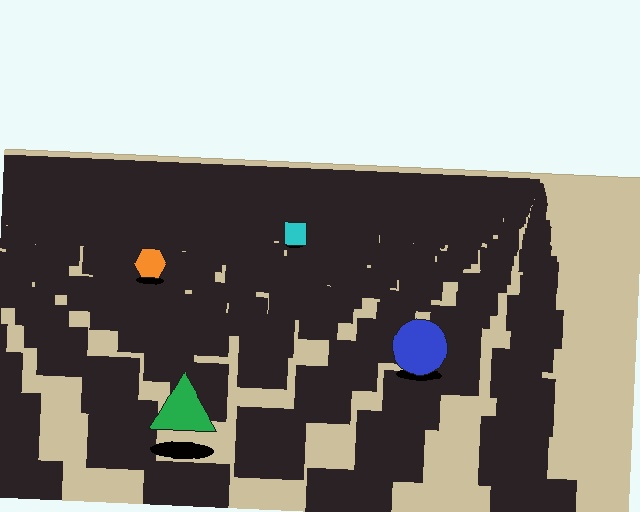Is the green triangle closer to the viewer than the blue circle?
Yes. The green triangle is closer — you can tell from the texture gradient: the ground texture is coarser near it.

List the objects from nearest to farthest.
From nearest to farthest: the green triangle, the blue circle, the orange hexagon, the cyan square.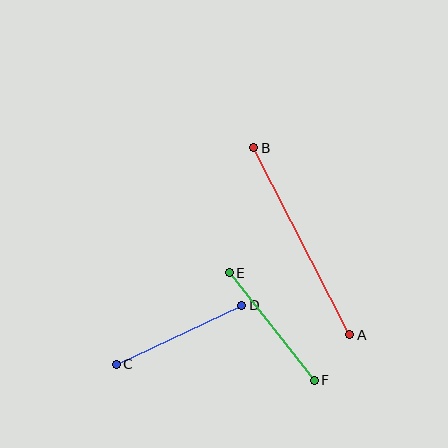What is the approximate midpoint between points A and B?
The midpoint is at approximately (302, 241) pixels.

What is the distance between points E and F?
The distance is approximately 137 pixels.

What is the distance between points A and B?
The distance is approximately 210 pixels.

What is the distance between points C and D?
The distance is approximately 139 pixels.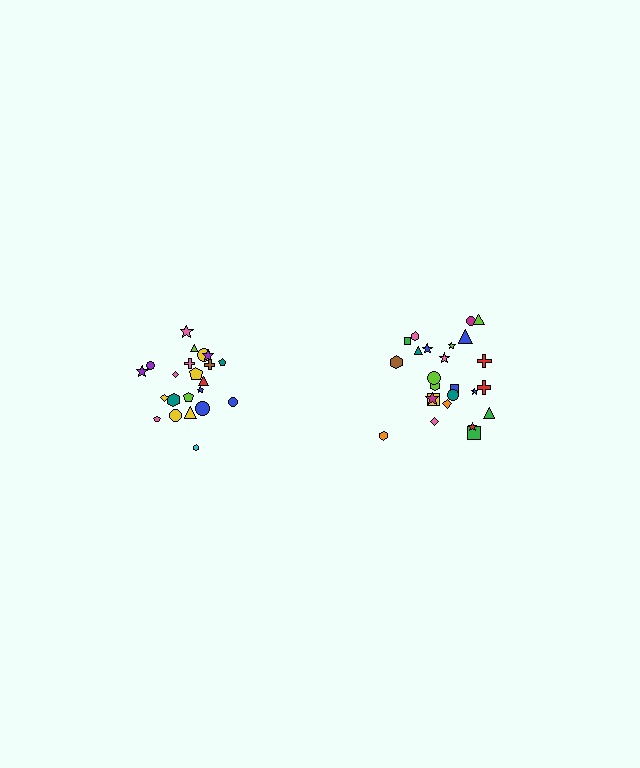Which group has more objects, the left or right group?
The right group.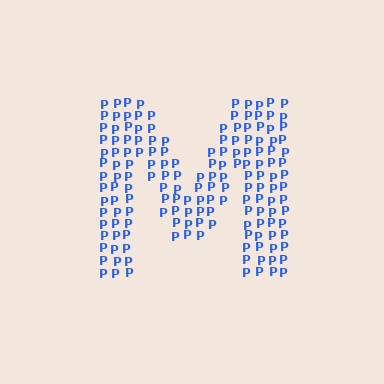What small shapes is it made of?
It is made of small letter P's.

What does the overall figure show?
The overall figure shows the letter M.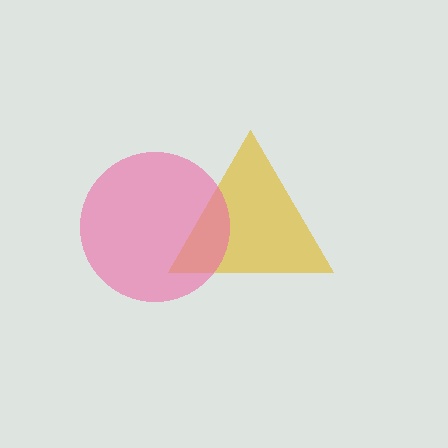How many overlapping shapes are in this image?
There are 2 overlapping shapes in the image.